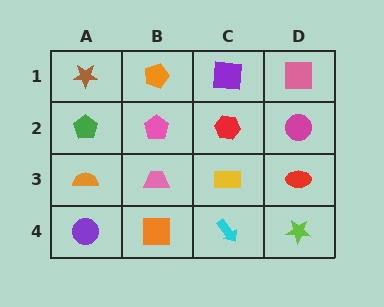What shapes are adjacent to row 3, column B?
A pink pentagon (row 2, column B), an orange square (row 4, column B), an orange semicircle (row 3, column A), a yellow rectangle (row 3, column C).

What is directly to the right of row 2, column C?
A magenta circle.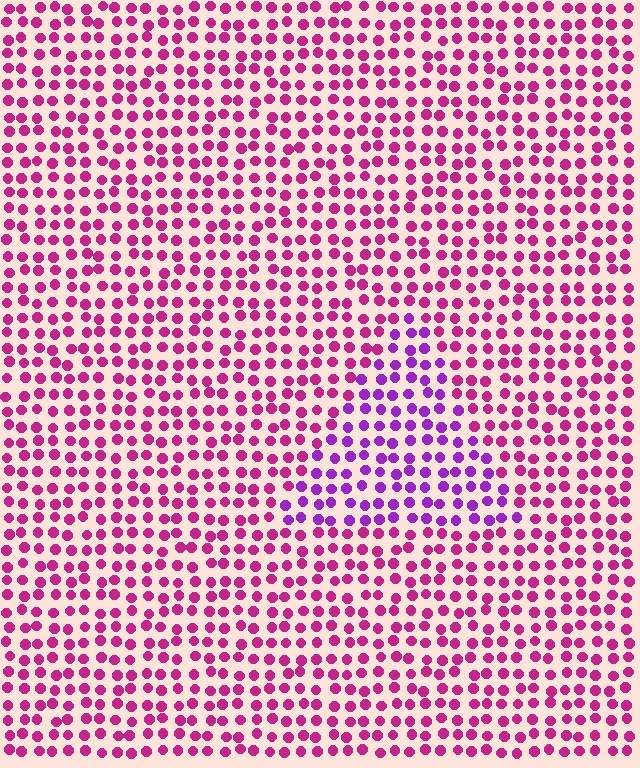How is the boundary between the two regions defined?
The boundary is defined purely by a slight shift in hue (about 36 degrees). Spacing, size, and orientation are identical on both sides.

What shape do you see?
I see a triangle.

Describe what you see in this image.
The image is filled with small magenta elements in a uniform arrangement. A triangle-shaped region is visible where the elements are tinted to a slightly different hue, forming a subtle color boundary.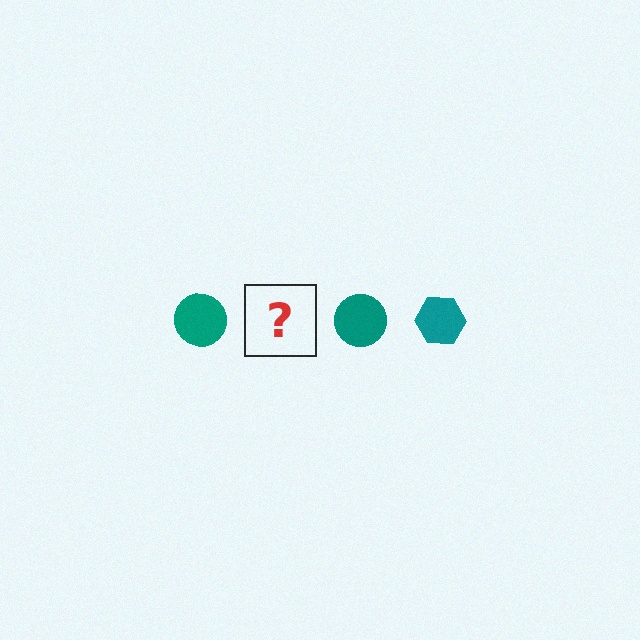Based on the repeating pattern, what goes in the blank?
The blank should be a teal hexagon.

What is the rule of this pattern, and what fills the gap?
The rule is that the pattern cycles through circle, hexagon shapes in teal. The gap should be filled with a teal hexagon.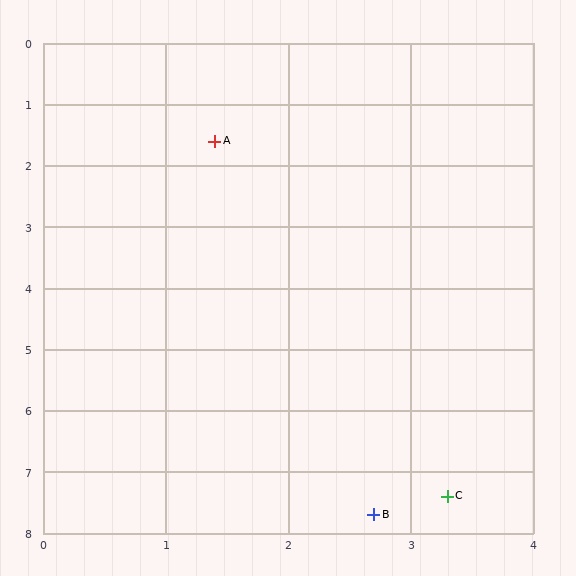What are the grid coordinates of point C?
Point C is at approximately (3.3, 7.4).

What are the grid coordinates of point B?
Point B is at approximately (2.7, 7.7).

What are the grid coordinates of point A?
Point A is at approximately (1.4, 1.6).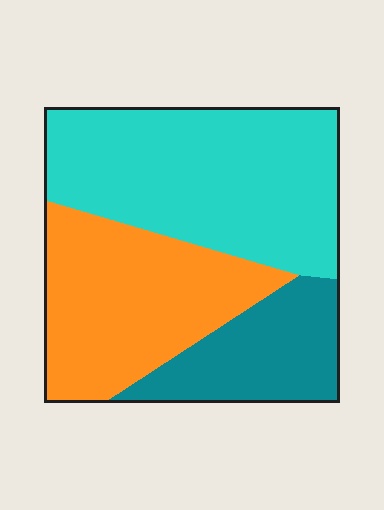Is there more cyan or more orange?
Cyan.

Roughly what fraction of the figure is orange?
Orange takes up between a third and a half of the figure.